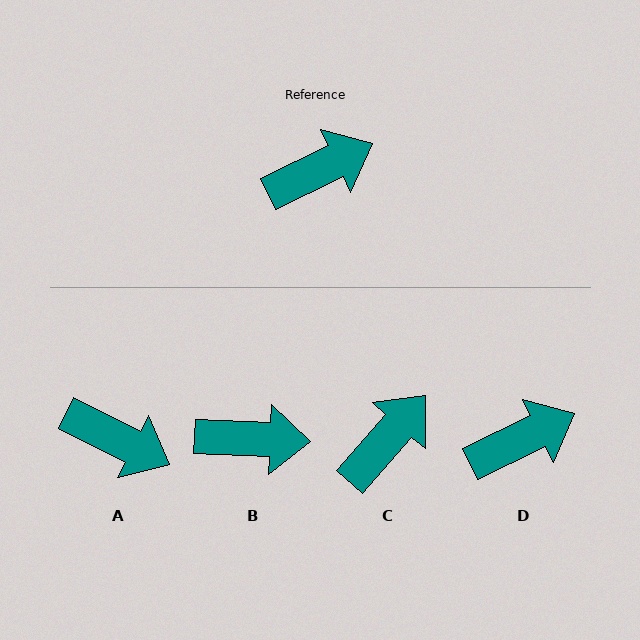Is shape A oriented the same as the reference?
No, it is off by about 53 degrees.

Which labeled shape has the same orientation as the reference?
D.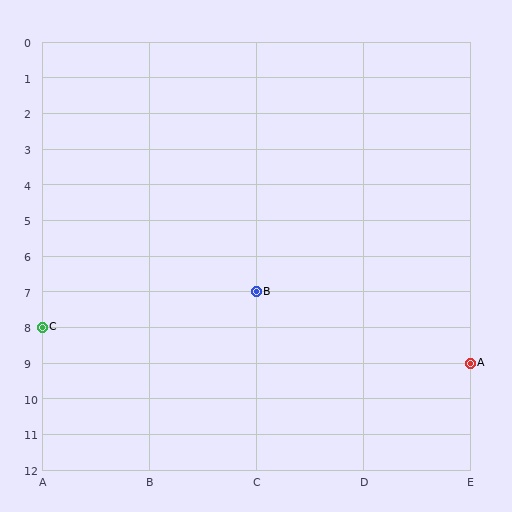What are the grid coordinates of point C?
Point C is at grid coordinates (A, 8).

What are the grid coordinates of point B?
Point B is at grid coordinates (C, 7).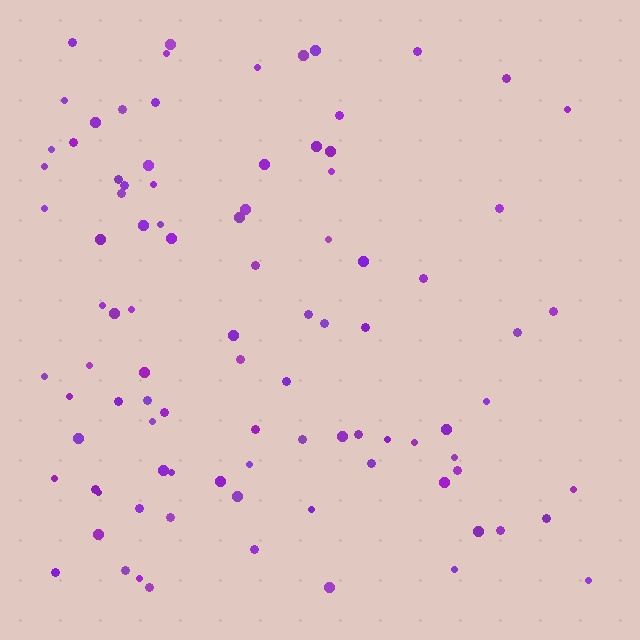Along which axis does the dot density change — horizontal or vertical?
Horizontal.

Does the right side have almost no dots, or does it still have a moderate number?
Still a moderate number, just noticeably fewer than the left.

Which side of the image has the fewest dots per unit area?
The right.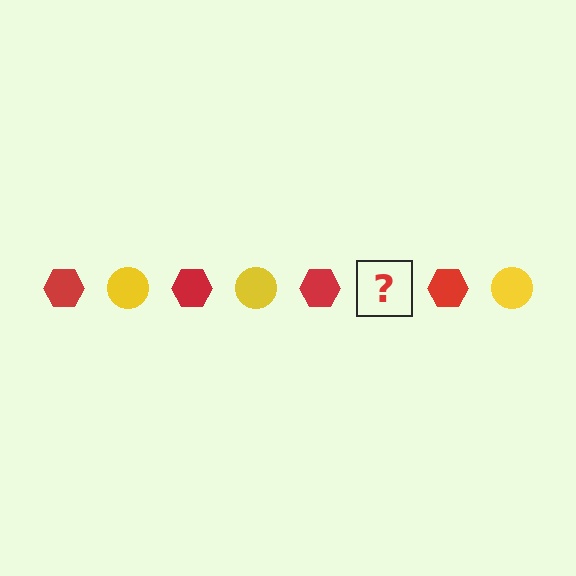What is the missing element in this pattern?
The missing element is a yellow circle.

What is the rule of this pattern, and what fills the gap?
The rule is that the pattern alternates between red hexagon and yellow circle. The gap should be filled with a yellow circle.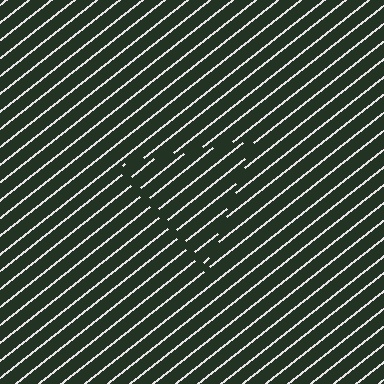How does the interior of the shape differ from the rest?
The interior of the shape contains the same grating, shifted by half a period — the contour is defined by the phase discontinuity where line-ends from the inner and outer gratings abut.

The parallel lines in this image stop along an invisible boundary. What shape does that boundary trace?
An illusory triangle. The interior of the shape contains the same grating, shifted by half a period — the contour is defined by the phase discontinuity where line-ends from the inner and outer gratings abut.